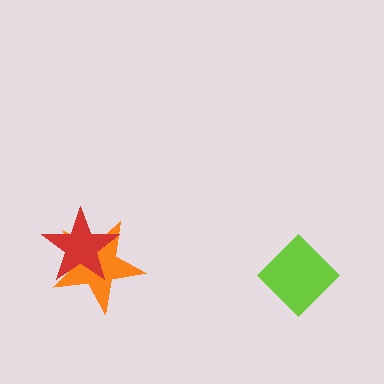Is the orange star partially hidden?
Yes, it is partially covered by another shape.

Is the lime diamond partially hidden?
No, no other shape covers it.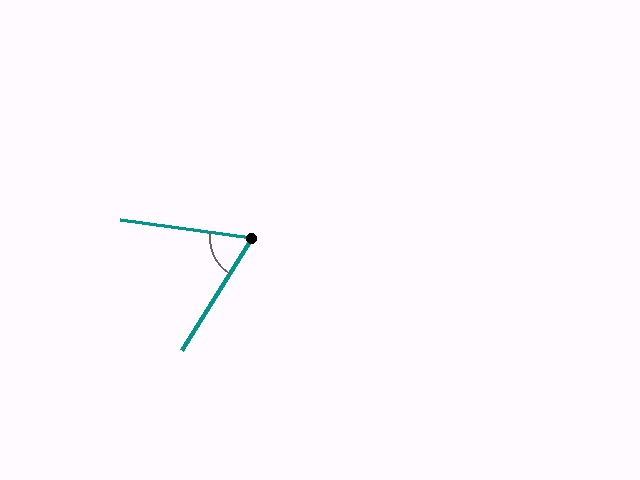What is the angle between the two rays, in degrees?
Approximately 65 degrees.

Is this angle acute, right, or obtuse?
It is acute.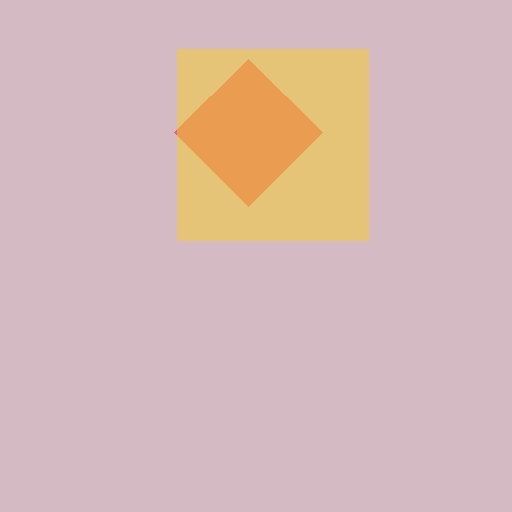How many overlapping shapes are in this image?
There are 2 overlapping shapes in the image.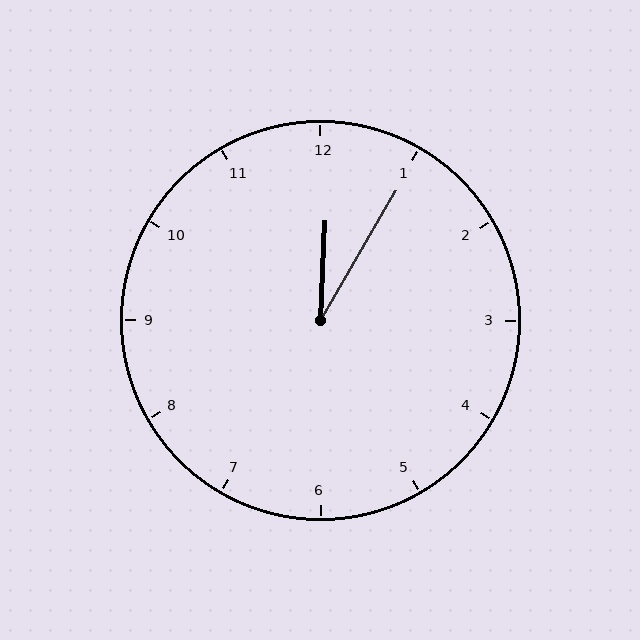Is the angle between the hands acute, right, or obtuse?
It is acute.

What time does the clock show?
12:05.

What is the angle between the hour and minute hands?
Approximately 28 degrees.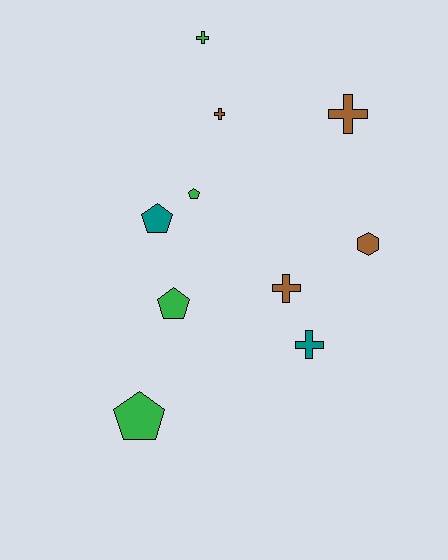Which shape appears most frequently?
Cross, with 5 objects.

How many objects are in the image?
There are 10 objects.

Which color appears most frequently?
Green, with 4 objects.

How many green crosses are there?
There is 1 green cross.